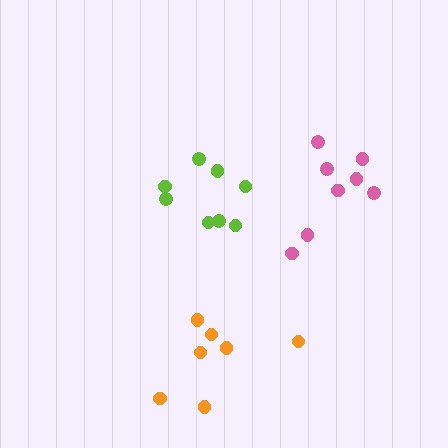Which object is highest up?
The pink cluster is topmost.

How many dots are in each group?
Group 1: 8 dots, Group 2: 8 dots, Group 3: 7 dots (23 total).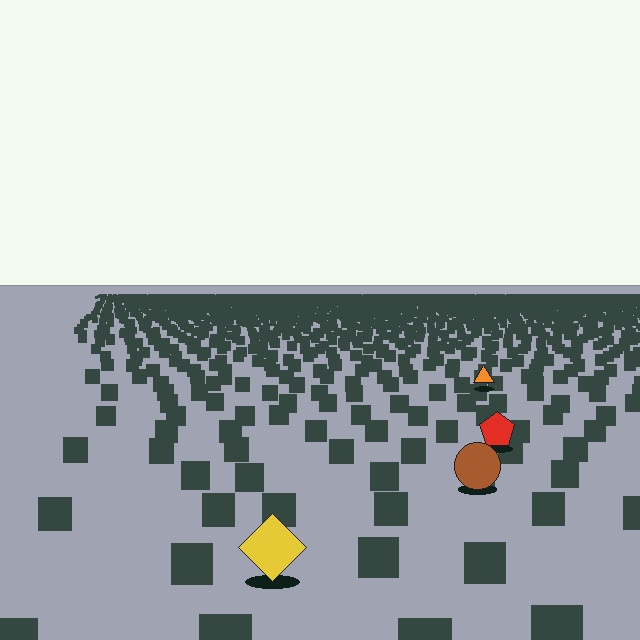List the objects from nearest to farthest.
From nearest to farthest: the yellow diamond, the brown circle, the red pentagon, the orange triangle.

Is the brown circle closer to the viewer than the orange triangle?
Yes. The brown circle is closer — you can tell from the texture gradient: the ground texture is coarser near it.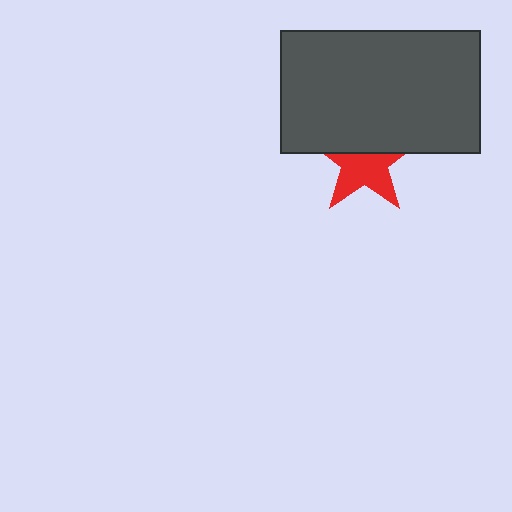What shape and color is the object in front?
The object in front is a dark gray rectangle.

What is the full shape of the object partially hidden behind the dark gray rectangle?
The partially hidden object is a red star.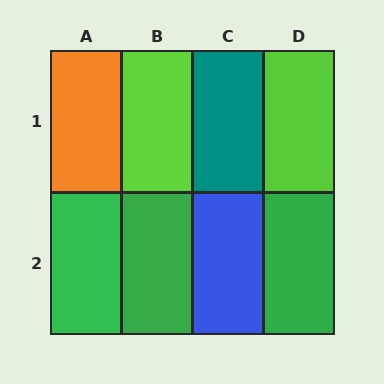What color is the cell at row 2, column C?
Blue.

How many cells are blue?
1 cell is blue.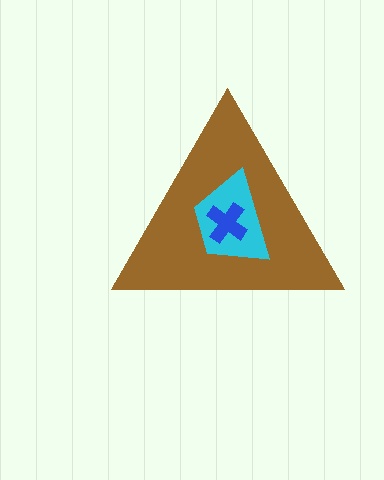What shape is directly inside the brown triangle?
The cyan trapezoid.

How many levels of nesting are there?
3.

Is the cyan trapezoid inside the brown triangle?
Yes.